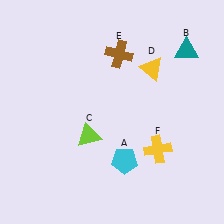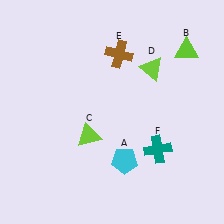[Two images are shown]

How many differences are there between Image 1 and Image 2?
There are 3 differences between the two images.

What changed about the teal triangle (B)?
In Image 1, B is teal. In Image 2, it changed to lime.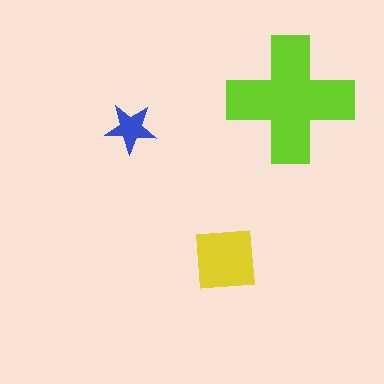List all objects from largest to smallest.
The lime cross, the yellow square, the blue star.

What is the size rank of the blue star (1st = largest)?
3rd.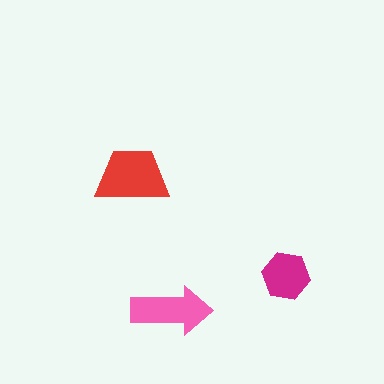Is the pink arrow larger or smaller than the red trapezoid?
Smaller.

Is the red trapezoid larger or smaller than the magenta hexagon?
Larger.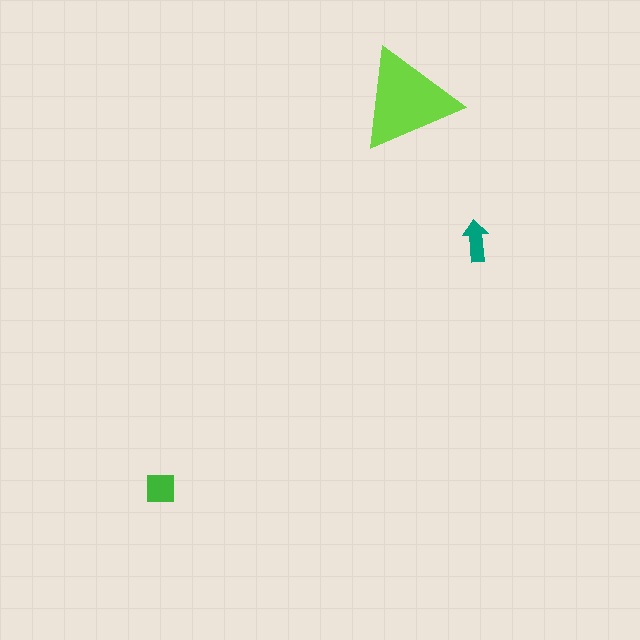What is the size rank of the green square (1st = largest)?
2nd.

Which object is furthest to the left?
The green square is leftmost.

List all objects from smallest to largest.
The teal arrow, the green square, the lime triangle.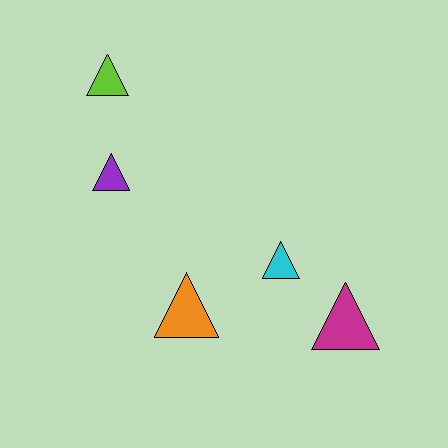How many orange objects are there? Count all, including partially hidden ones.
There is 1 orange object.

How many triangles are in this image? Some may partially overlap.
There are 5 triangles.